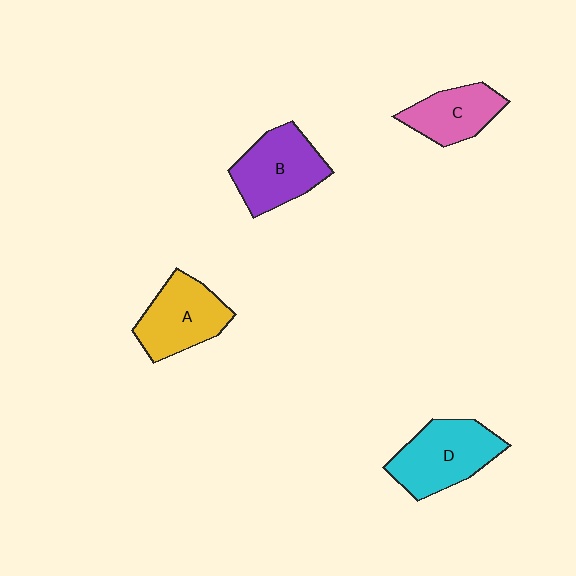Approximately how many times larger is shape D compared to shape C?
Approximately 1.4 times.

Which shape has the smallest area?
Shape C (pink).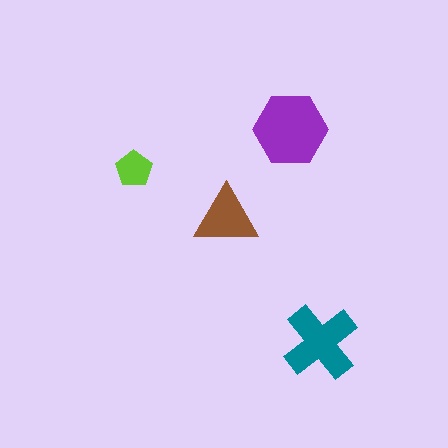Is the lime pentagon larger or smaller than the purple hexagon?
Smaller.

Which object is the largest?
The purple hexagon.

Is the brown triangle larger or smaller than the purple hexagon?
Smaller.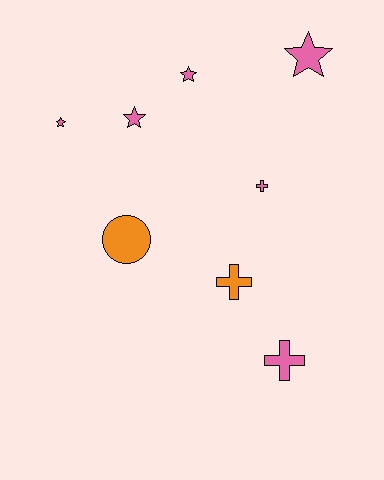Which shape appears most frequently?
Star, with 4 objects.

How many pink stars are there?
There are 4 pink stars.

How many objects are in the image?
There are 8 objects.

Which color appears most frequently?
Pink, with 6 objects.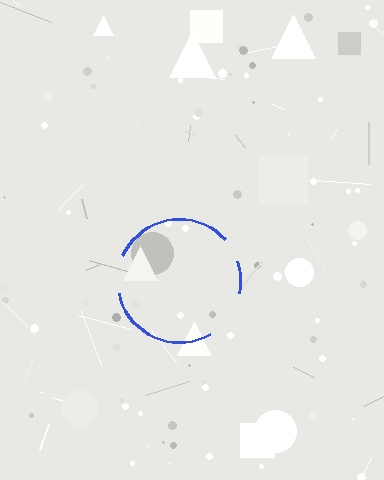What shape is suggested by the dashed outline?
The dashed outline suggests a circle.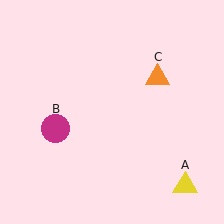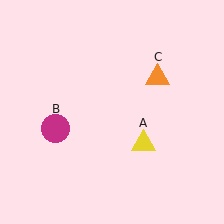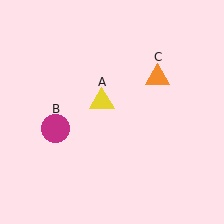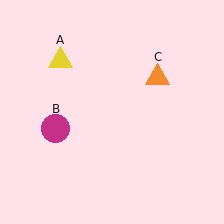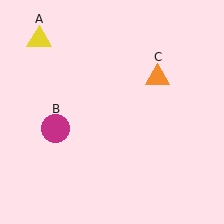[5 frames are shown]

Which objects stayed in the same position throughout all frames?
Magenta circle (object B) and orange triangle (object C) remained stationary.